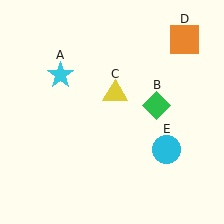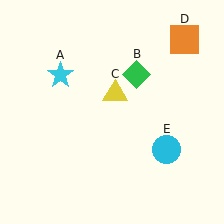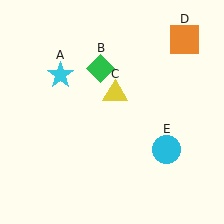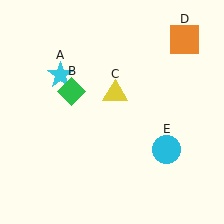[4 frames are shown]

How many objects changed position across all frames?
1 object changed position: green diamond (object B).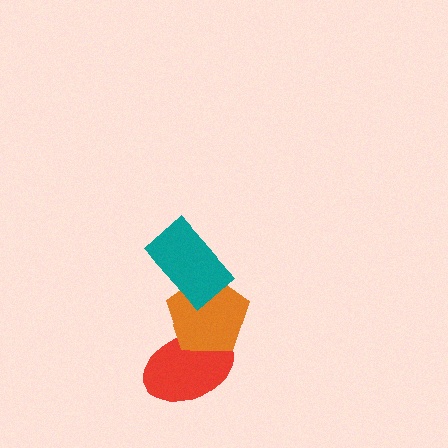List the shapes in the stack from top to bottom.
From top to bottom: the teal rectangle, the orange pentagon, the red ellipse.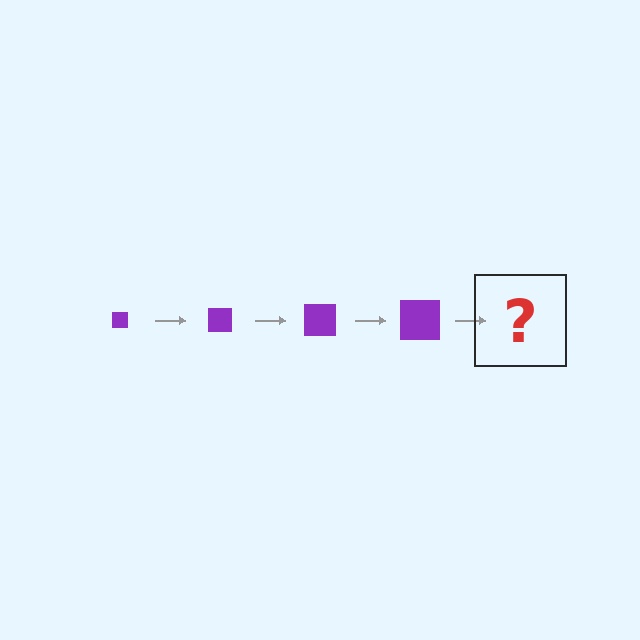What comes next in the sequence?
The next element should be a purple square, larger than the previous one.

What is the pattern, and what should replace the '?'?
The pattern is that the square gets progressively larger each step. The '?' should be a purple square, larger than the previous one.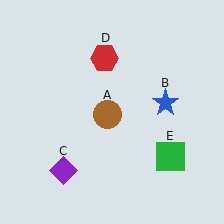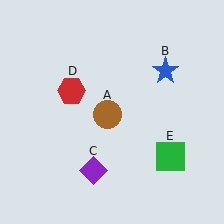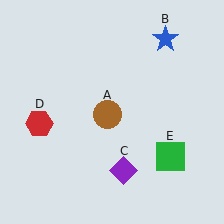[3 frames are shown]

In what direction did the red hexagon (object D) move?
The red hexagon (object D) moved down and to the left.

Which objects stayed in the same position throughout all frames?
Brown circle (object A) and green square (object E) remained stationary.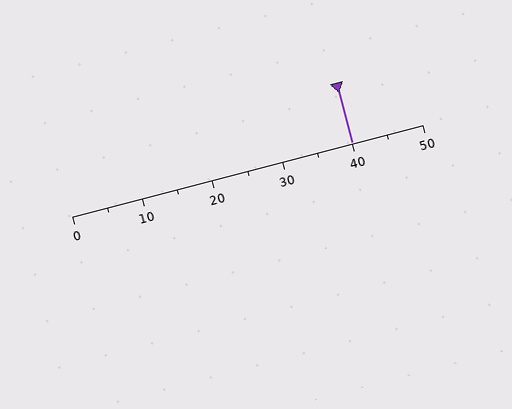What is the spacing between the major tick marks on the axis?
The major ticks are spaced 10 apart.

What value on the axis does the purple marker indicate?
The marker indicates approximately 40.